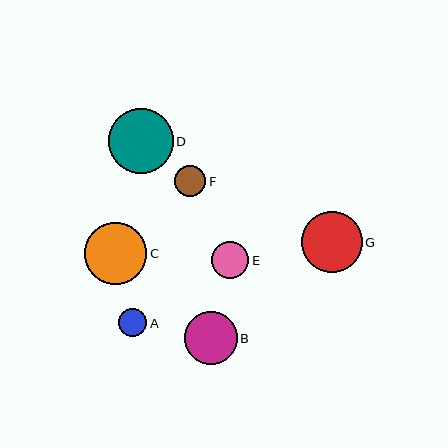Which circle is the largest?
Circle D is the largest with a size of approximately 65 pixels.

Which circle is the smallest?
Circle A is the smallest with a size of approximately 28 pixels.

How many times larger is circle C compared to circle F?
Circle C is approximately 2.0 times the size of circle F.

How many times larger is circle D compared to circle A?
Circle D is approximately 2.3 times the size of circle A.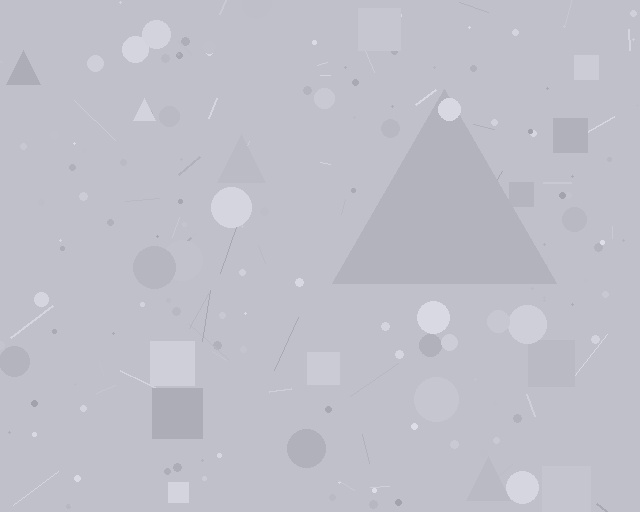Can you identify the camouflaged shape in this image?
The camouflaged shape is a triangle.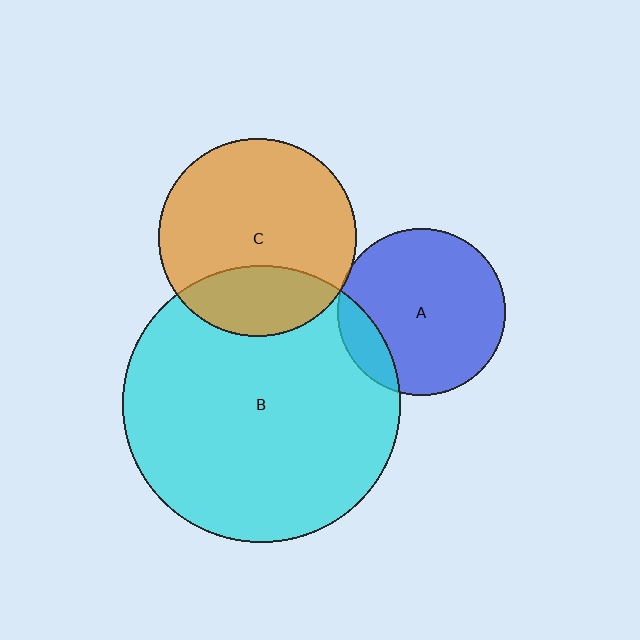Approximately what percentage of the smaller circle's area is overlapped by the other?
Approximately 25%.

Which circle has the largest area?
Circle B (cyan).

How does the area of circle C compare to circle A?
Approximately 1.4 times.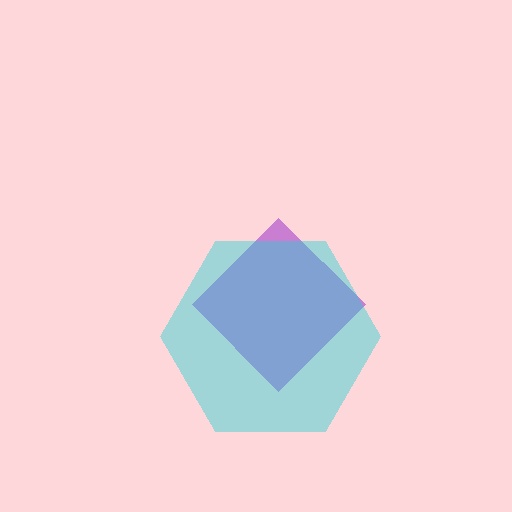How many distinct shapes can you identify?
There are 2 distinct shapes: a purple diamond, a cyan hexagon.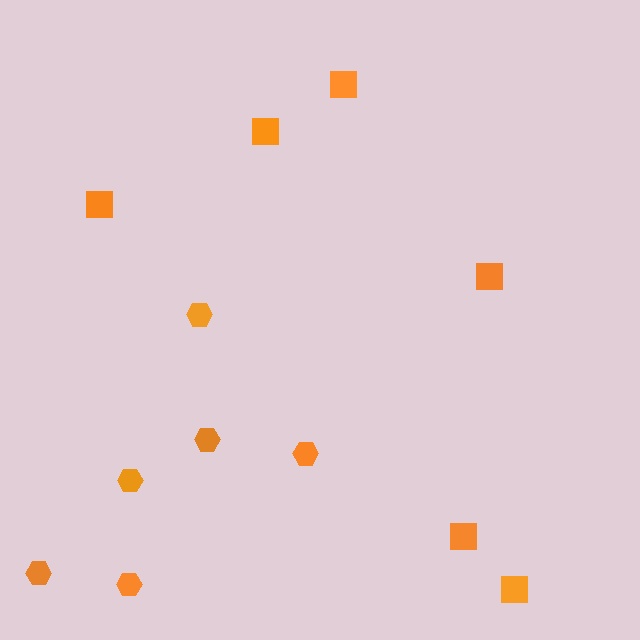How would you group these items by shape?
There are 2 groups: one group of hexagons (6) and one group of squares (6).